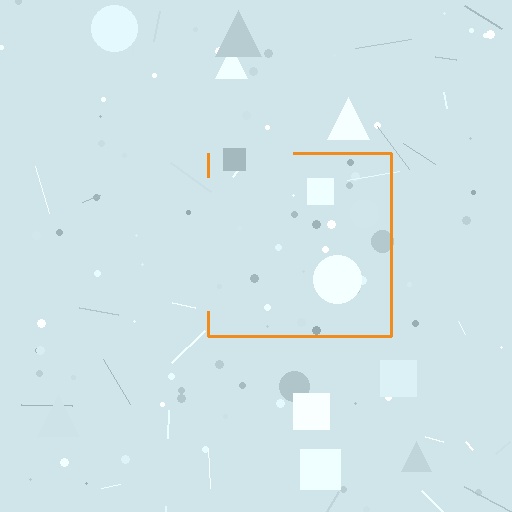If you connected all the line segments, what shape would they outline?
They would outline a square.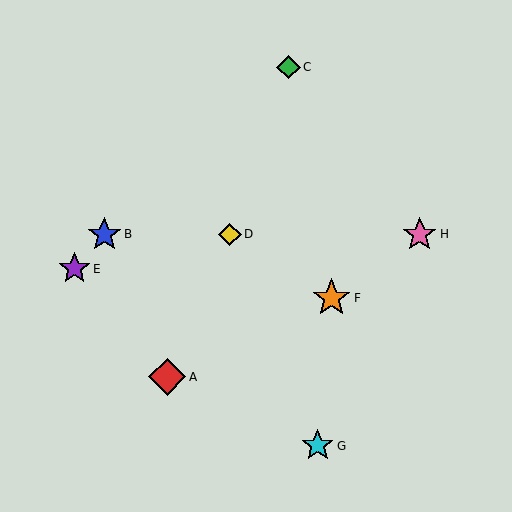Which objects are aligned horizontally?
Objects B, D, H are aligned horizontally.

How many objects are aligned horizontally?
3 objects (B, D, H) are aligned horizontally.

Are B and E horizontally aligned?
No, B is at y≈234 and E is at y≈269.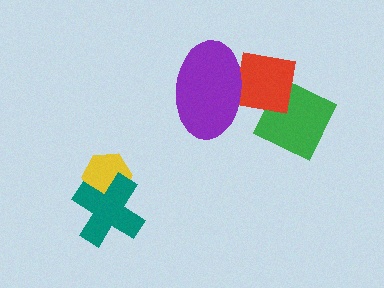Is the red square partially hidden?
Yes, it is partially covered by another shape.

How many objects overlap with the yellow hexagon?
1 object overlaps with the yellow hexagon.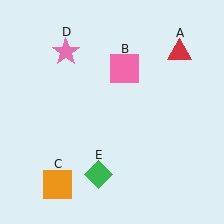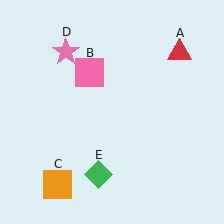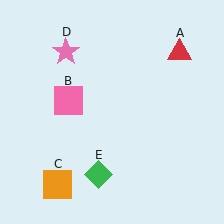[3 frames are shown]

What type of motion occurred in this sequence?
The pink square (object B) rotated counterclockwise around the center of the scene.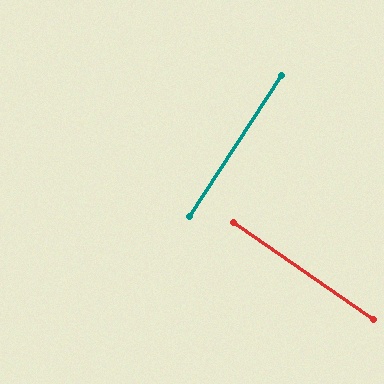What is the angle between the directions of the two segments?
Approximately 89 degrees.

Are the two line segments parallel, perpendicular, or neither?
Perpendicular — they meet at approximately 89°.